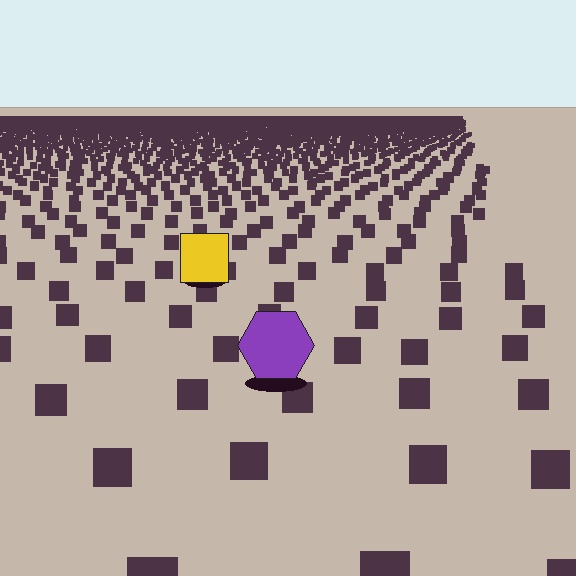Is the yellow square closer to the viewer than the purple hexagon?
No. The purple hexagon is closer — you can tell from the texture gradient: the ground texture is coarser near it.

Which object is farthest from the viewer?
The yellow square is farthest from the viewer. It appears smaller and the ground texture around it is denser.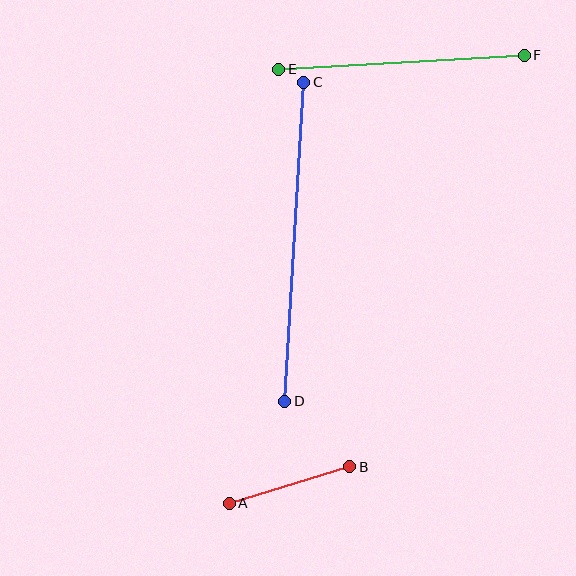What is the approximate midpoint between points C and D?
The midpoint is at approximately (294, 242) pixels.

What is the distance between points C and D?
The distance is approximately 320 pixels.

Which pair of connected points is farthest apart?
Points C and D are farthest apart.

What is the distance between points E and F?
The distance is approximately 246 pixels.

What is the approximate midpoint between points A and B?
The midpoint is at approximately (289, 485) pixels.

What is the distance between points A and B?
The distance is approximately 126 pixels.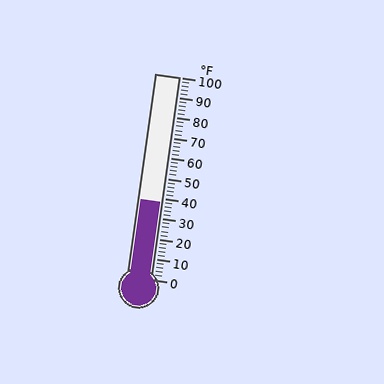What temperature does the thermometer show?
The thermometer shows approximately 38°F.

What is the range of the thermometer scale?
The thermometer scale ranges from 0°F to 100°F.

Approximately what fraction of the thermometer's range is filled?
The thermometer is filled to approximately 40% of its range.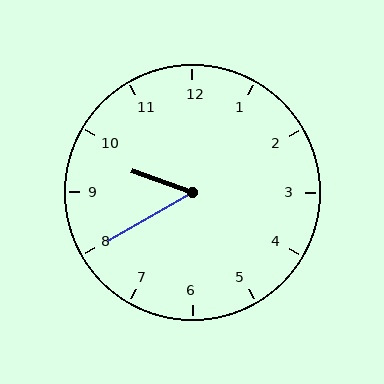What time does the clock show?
9:40.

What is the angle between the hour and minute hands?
Approximately 50 degrees.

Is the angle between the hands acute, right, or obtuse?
It is acute.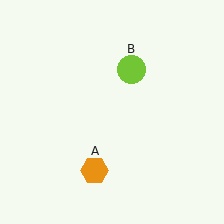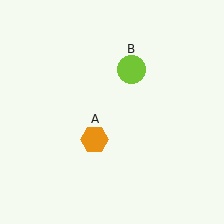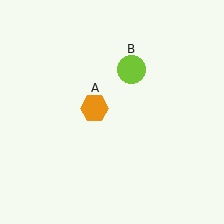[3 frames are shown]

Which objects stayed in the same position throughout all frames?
Lime circle (object B) remained stationary.